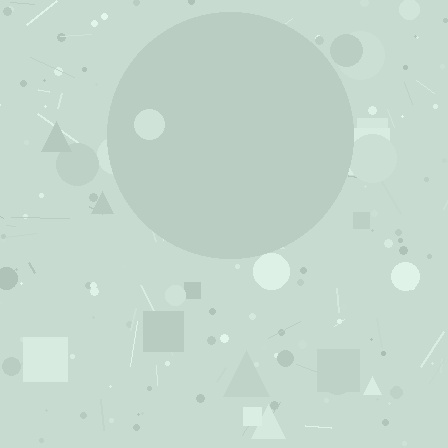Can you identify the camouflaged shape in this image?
The camouflaged shape is a circle.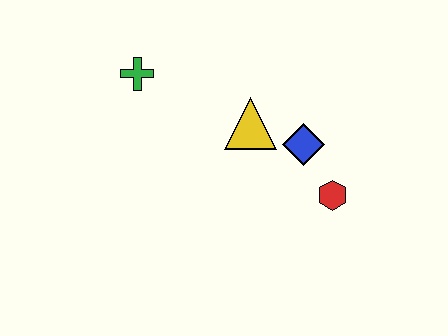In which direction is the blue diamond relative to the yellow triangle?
The blue diamond is to the right of the yellow triangle.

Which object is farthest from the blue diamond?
The green cross is farthest from the blue diamond.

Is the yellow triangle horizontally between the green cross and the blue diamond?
Yes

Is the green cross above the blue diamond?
Yes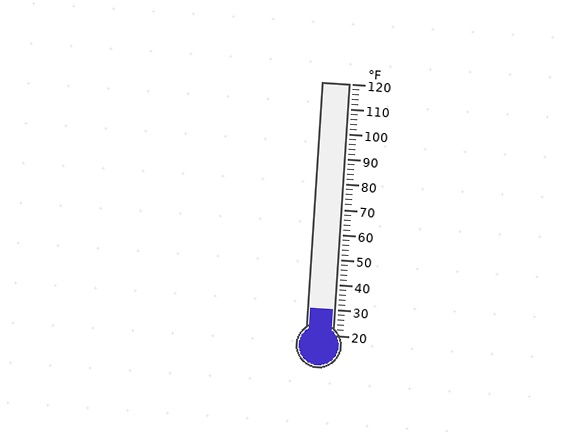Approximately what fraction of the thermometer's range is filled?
The thermometer is filled to approximately 10% of its range.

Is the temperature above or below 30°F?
The temperature is at 30°F.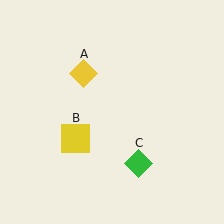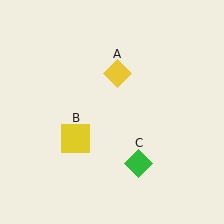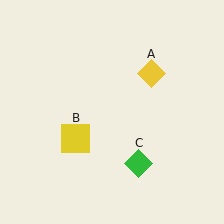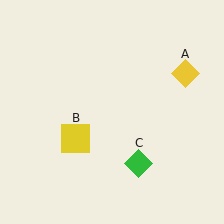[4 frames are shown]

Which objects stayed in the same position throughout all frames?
Yellow square (object B) and green diamond (object C) remained stationary.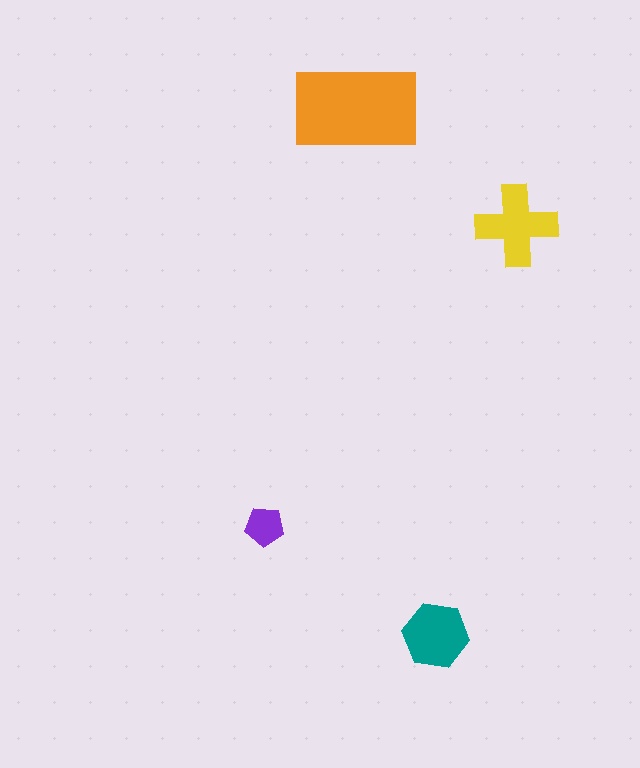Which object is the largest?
The orange rectangle.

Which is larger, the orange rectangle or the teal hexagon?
The orange rectangle.